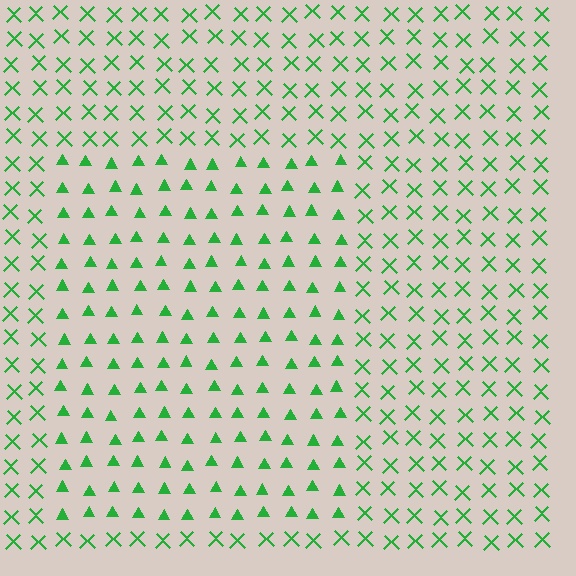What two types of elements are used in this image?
The image uses triangles inside the rectangle region and X marks outside it.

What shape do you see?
I see a rectangle.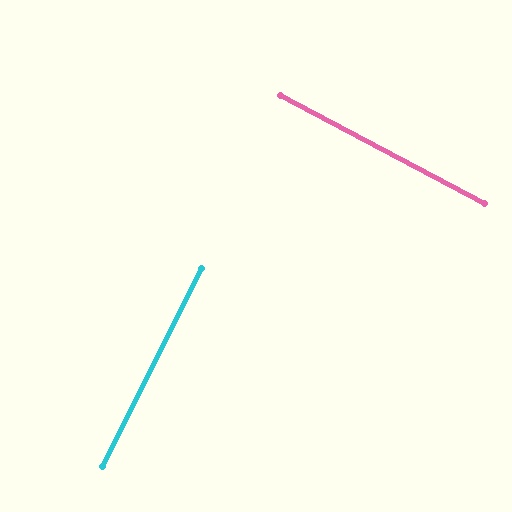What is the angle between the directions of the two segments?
Approximately 89 degrees.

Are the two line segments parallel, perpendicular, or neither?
Perpendicular — they meet at approximately 89°.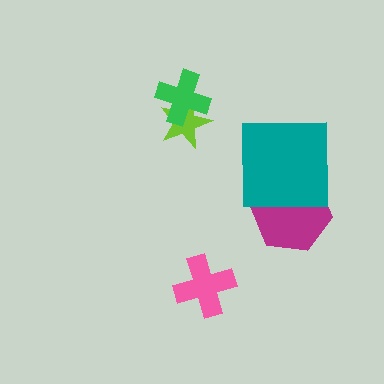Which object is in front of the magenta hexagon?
The teal square is in front of the magenta hexagon.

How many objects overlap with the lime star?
1 object overlaps with the lime star.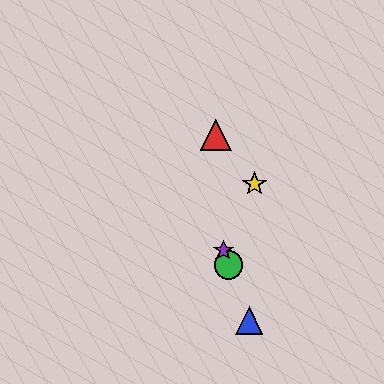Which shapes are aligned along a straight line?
The blue triangle, the green circle, the purple star are aligned along a straight line.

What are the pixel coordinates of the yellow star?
The yellow star is at (255, 184).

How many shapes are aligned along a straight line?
3 shapes (the blue triangle, the green circle, the purple star) are aligned along a straight line.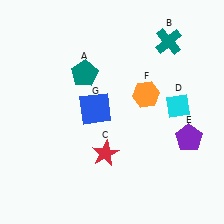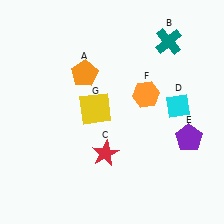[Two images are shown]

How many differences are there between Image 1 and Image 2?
There are 2 differences between the two images.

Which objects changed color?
A changed from teal to orange. G changed from blue to yellow.